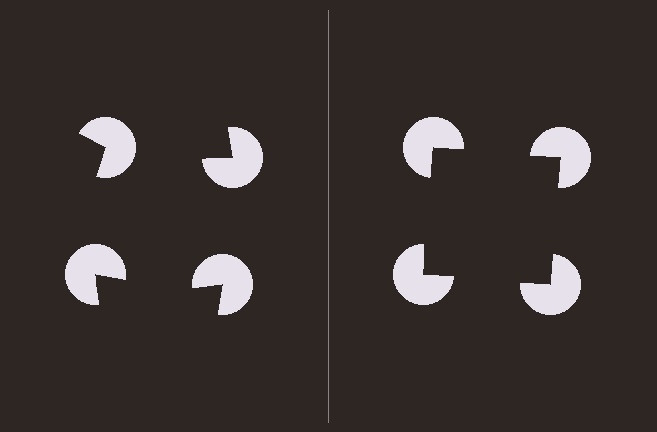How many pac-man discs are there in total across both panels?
8 — 4 on each side.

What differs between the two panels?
The pac-man discs are positioned identically on both sides; only the wedge orientations differ. On the right they align to a square; on the left they are misaligned.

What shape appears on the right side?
An illusory square.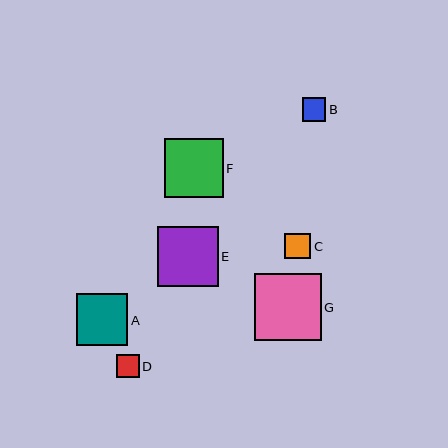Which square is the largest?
Square G is the largest with a size of approximately 67 pixels.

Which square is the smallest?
Square D is the smallest with a size of approximately 23 pixels.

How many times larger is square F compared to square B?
Square F is approximately 2.5 times the size of square B.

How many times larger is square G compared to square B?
Square G is approximately 2.8 times the size of square B.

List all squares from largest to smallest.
From largest to smallest: G, E, F, A, C, B, D.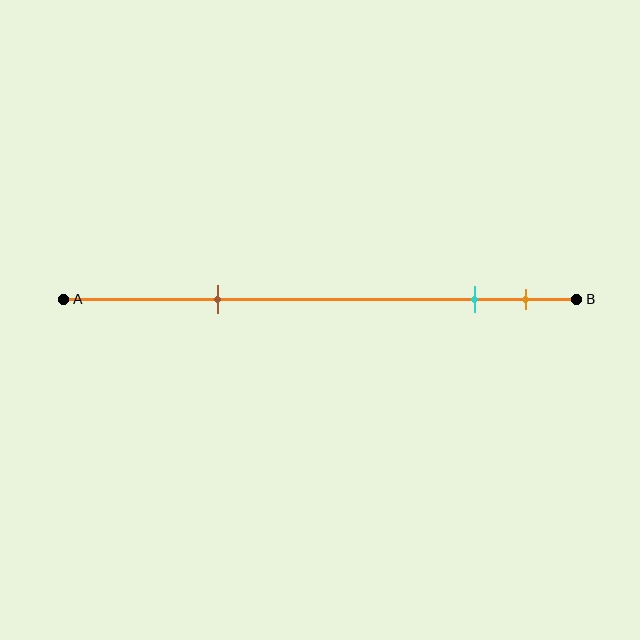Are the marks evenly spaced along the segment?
No, the marks are not evenly spaced.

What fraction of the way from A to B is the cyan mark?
The cyan mark is approximately 80% (0.8) of the way from A to B.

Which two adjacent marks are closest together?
The cyan and orange marks are the closest adjacent pair.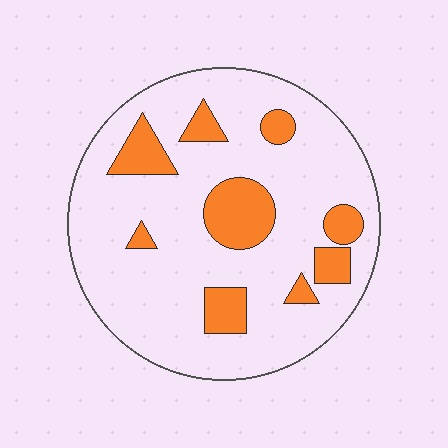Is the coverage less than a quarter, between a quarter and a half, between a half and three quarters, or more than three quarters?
Less than a quarter.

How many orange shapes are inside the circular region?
9.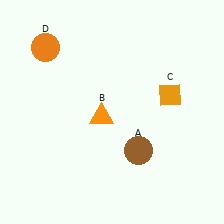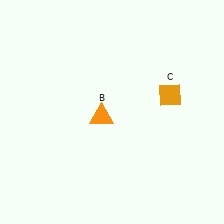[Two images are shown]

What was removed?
The orange circle (D), the brown circle (A) were removed in Image 2.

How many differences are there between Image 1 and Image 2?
There are 2 differences between the two images.